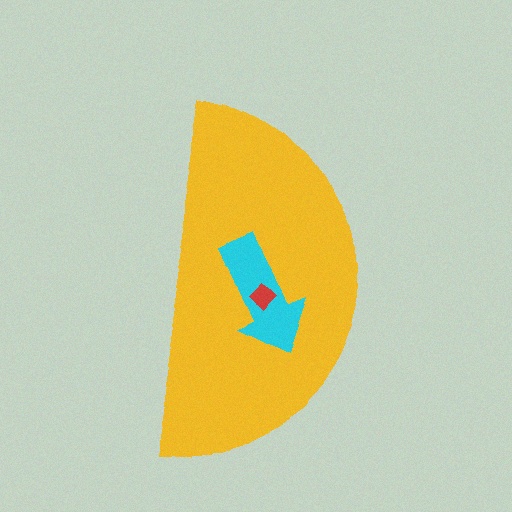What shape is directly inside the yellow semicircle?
The cyan arrow.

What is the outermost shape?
The yellow semicircle.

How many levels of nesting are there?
3.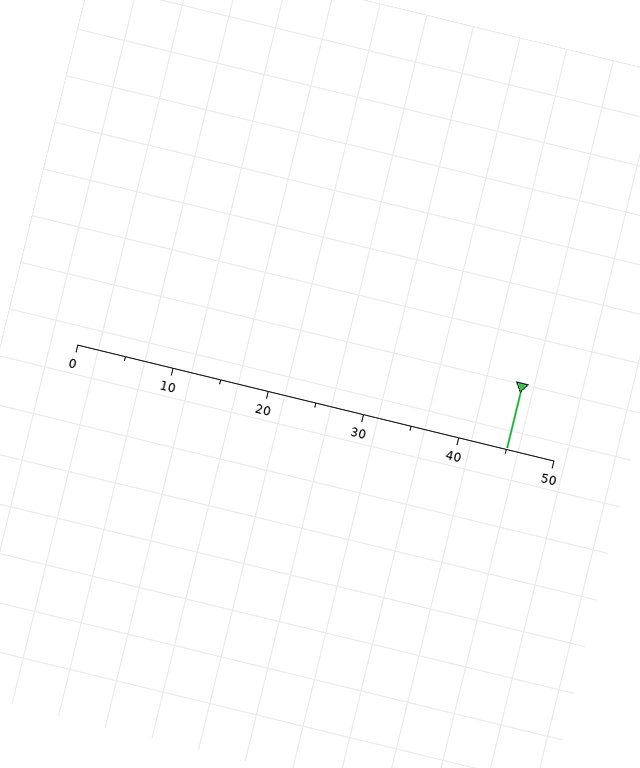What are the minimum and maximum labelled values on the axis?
The axis runs from 0 to 50.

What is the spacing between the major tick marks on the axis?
The major ticks are spaced 10 apart.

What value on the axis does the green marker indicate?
The marker indicates approximately 45.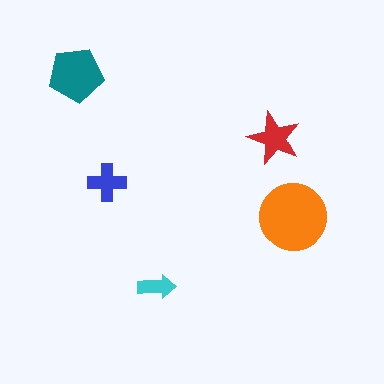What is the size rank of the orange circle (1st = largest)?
1st.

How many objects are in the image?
There are 5 objects in the image.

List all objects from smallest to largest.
The cyan arrow, the blue cross, the red star, the teal pentagon, the orange circle.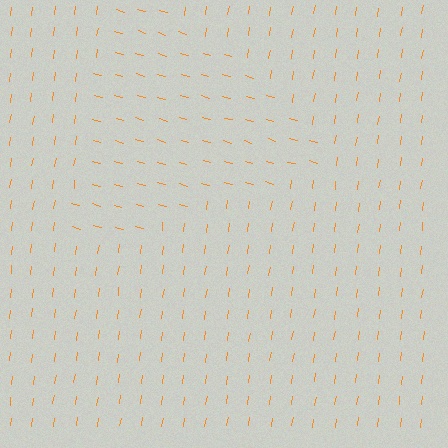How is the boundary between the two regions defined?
The boundary is defined purely by a change in line orientation (approximately 82 degrees difference). All lines are the same color and thickness.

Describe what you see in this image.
The image is filled with small orange line segments. A triangle region in the image has lines oriented differently from the surrounding lines, creating a visible texture boundary.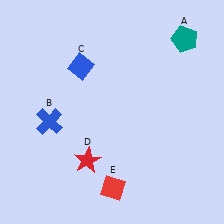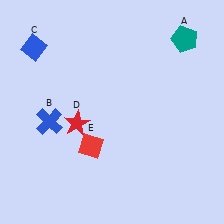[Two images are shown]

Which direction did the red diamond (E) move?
The red diamond (E) moved up.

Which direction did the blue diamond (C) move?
The blue diamond (C) moved left.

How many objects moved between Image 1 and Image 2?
3 objects moved between the two images.